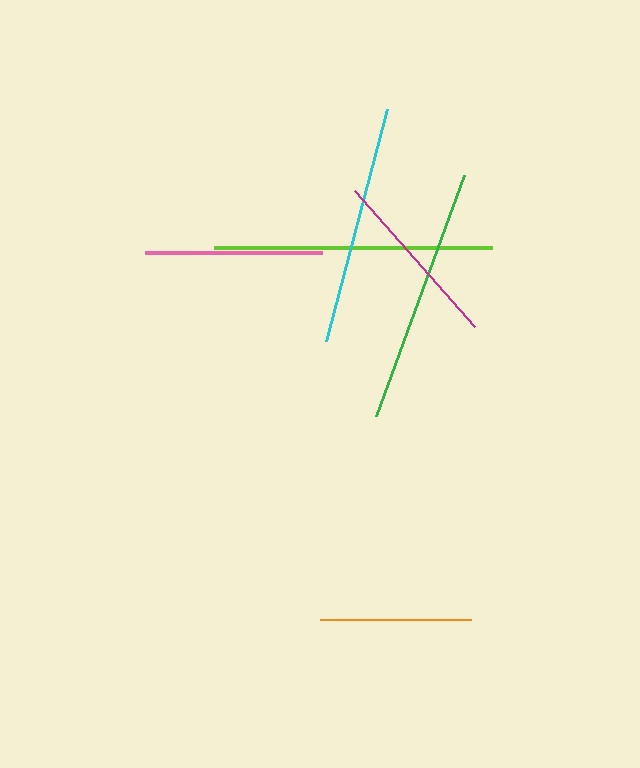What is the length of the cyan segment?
The cyan segment is approximately 240 pixels long.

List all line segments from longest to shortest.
From longest to shortest: lime, green, cyan, magenta, pink, orange.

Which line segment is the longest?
The lime line is the longest at approximately 278 pixels.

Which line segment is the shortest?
The orange line is the shortest at approximately 151 pixels.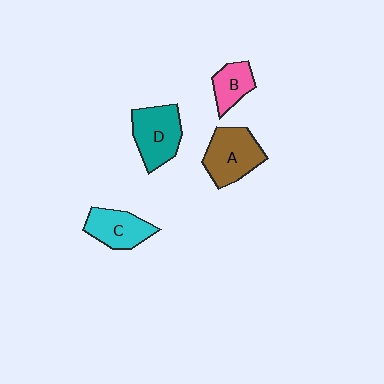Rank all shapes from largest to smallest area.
From largest to smallest: A (brown), D (teal), C (cyan), B (pink).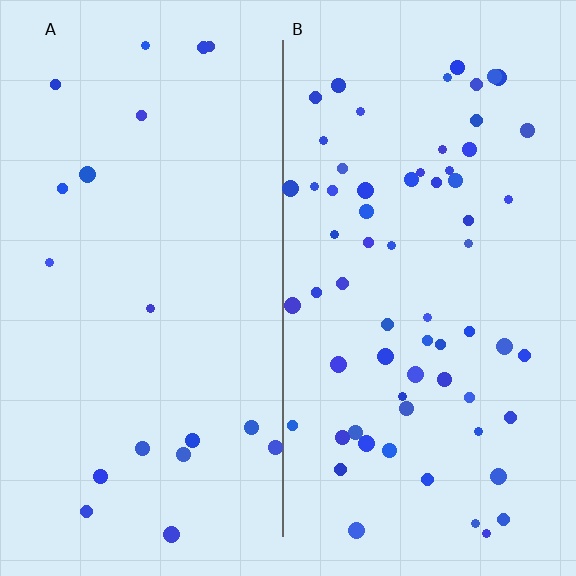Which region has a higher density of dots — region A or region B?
B (the right).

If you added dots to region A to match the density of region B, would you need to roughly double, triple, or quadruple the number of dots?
Approximately triple.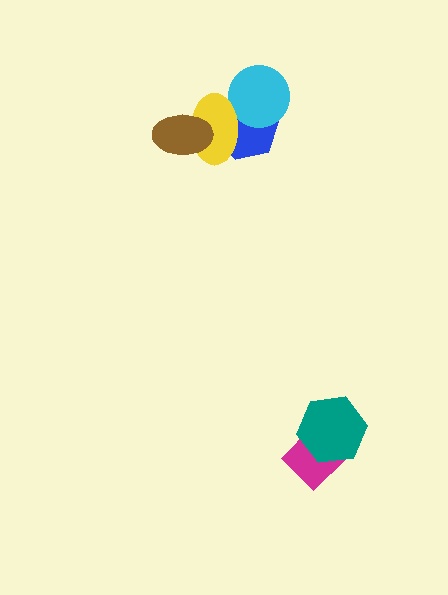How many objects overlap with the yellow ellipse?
3 objects overlap with the yellow ellipse.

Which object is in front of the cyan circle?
The yellow ellipse is in front of the cyan circle.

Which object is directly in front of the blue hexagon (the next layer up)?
The cyan circle is directly in front of the blue hexagon.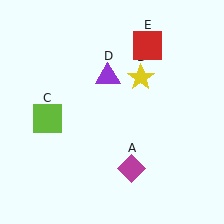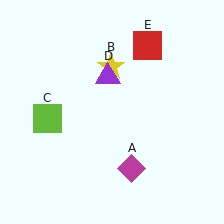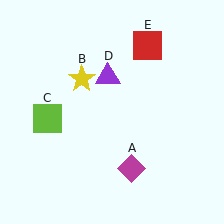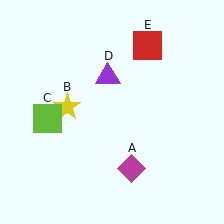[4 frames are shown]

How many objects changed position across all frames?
1 object changed position: yellow star (object B).